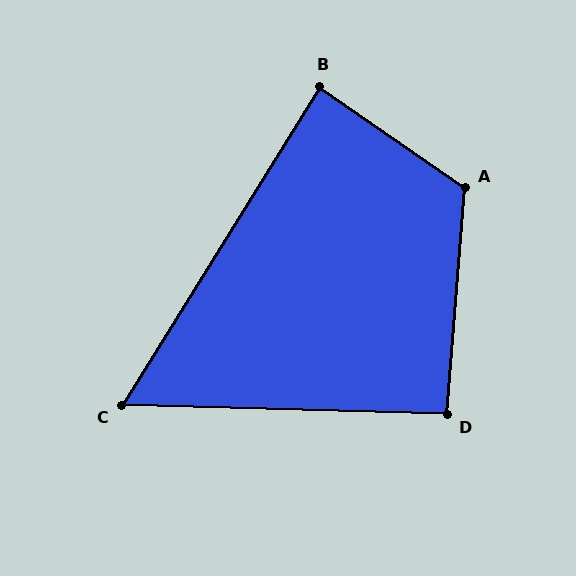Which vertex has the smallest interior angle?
C, at approximately 60 degrees.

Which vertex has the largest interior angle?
A, at approximately 120 degrees.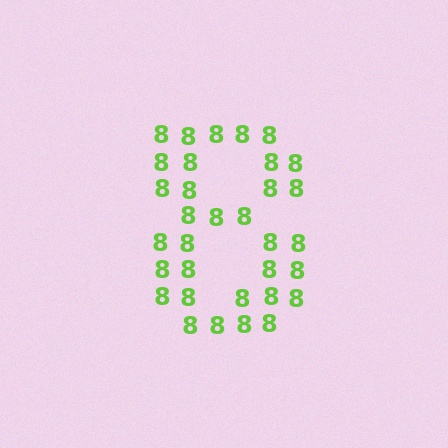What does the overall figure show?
The overall figure shows the digit 8.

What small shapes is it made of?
It is made of small digit 8's.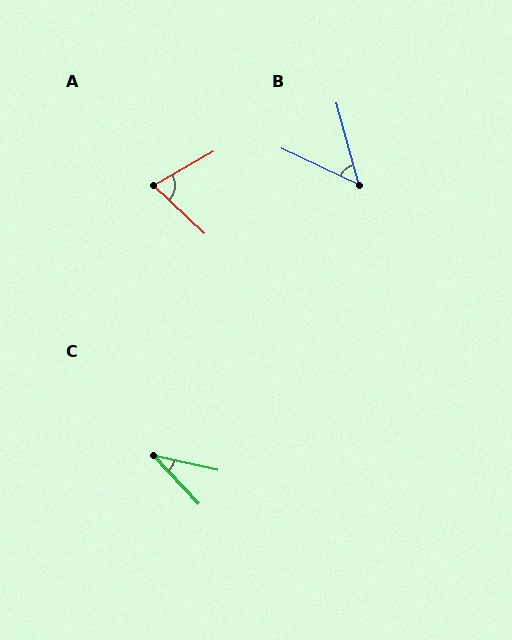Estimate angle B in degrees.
Approximately 50 degrees.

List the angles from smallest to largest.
C (35°), B (50°), A (73°).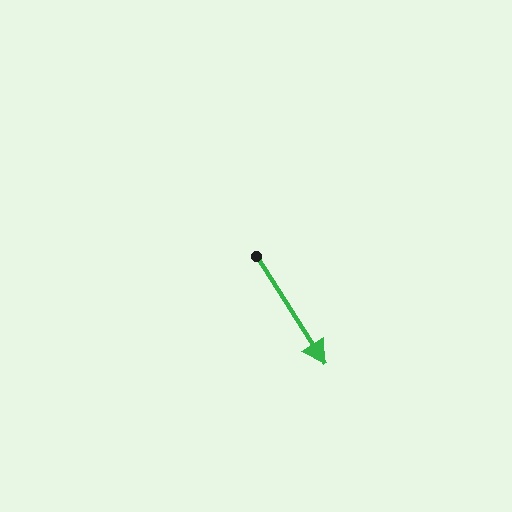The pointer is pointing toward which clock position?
Roughly 5 o'clock.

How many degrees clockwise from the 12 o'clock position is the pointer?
Approximately 148 degrees.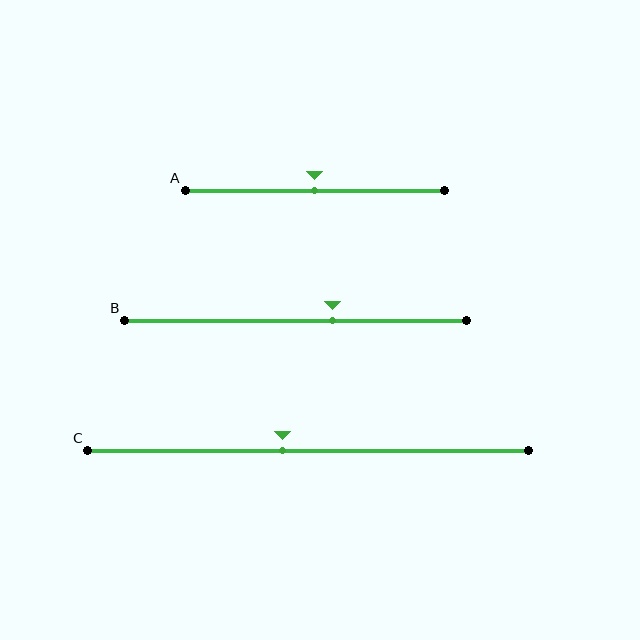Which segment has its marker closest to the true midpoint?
Segment A has its marker closest to the true midpoint.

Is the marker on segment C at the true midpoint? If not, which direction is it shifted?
No, the marker on segment C is shifted to the left by about 6% of the segment length.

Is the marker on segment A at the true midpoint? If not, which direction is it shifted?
Yes, the marker on segment A is at the true midpoint.